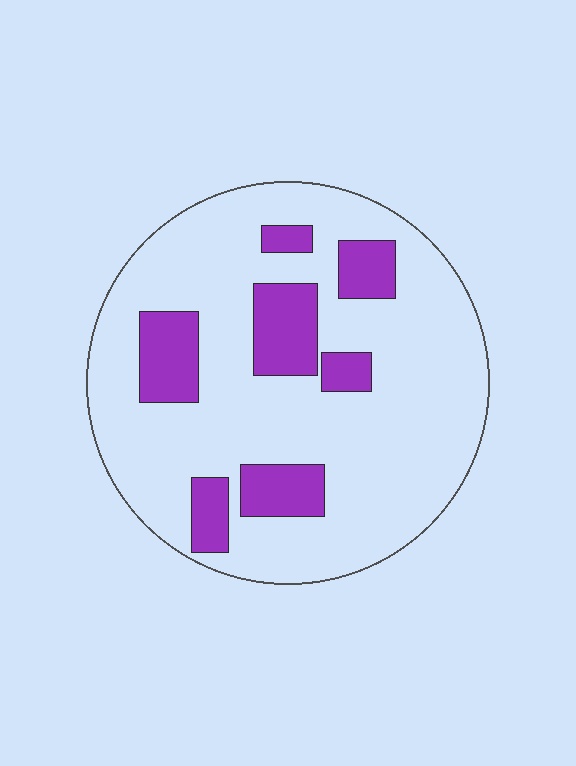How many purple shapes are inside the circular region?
7.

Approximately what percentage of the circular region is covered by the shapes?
Approximately 20%.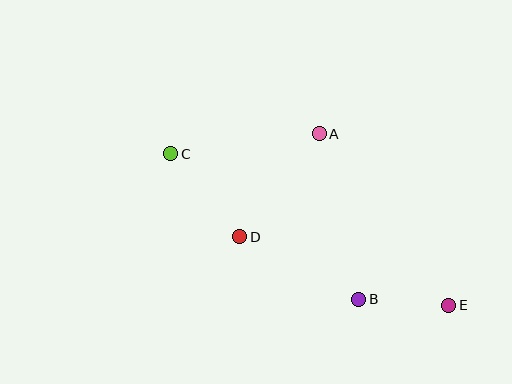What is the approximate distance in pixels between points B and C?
The distance between B and C is approximately 238 pixels.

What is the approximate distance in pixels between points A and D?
The distance between A and D is approximately 130 pixels.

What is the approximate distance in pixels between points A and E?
The distance between A and E is approximately 215 pixels.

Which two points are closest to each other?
Points B and E are closest to each other.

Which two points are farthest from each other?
Points C and E are farthest from each other.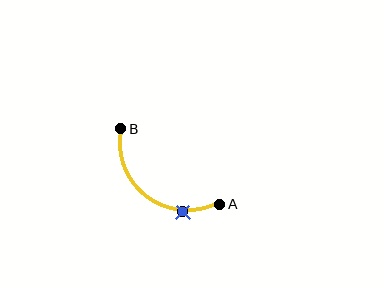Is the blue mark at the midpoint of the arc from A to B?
No. The blue mark lies on the arc but is closer to endpoint A. The arc midpoint would be at the point on the curve equidistant along the arc from both A and B.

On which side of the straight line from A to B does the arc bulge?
The arc bulges below and to the left of the straight line connecting A and B.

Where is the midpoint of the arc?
The arc midpoint is the point on the curve farthest from the straight line joining A and B. It sits below and to the left of that line.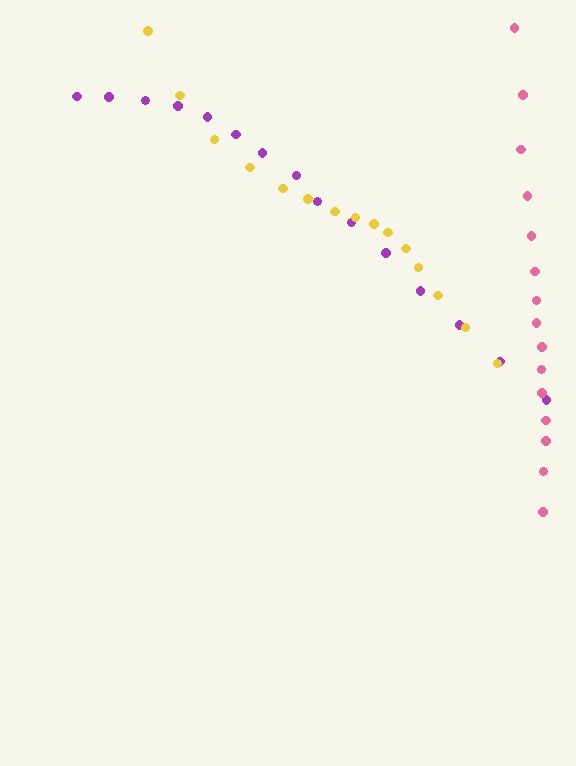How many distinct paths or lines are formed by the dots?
There are 3 distinct paths.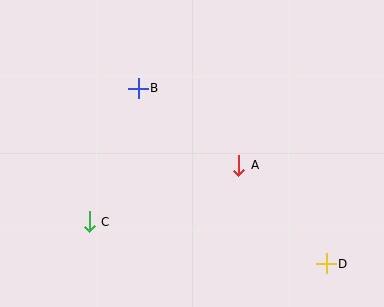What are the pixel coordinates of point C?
Point C is at (89, 222).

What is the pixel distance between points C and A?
The distance between C and A is 160 pixels.